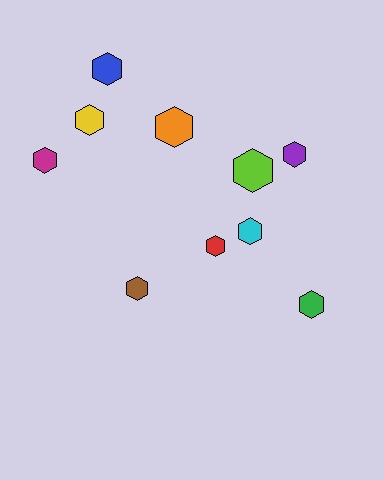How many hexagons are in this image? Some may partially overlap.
There are 10 hexagons.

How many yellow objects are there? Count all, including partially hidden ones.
There is 1 yellow object.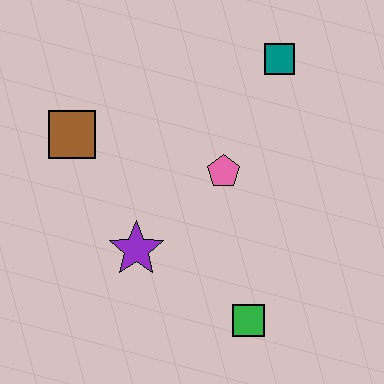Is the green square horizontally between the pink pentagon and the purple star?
No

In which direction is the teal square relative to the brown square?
The teal square is to the right of the brown square.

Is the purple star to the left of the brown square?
No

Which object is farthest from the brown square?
The green square is farthest from the brown square.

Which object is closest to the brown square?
The purple star is closest to the brown square.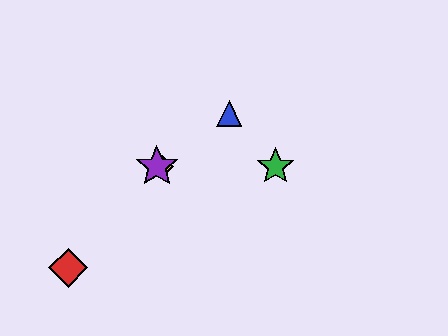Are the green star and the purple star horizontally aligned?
Yes, both are at y≈167.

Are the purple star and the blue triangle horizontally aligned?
No, the purple star is at y≈167 and the blue triangle is at y≈113.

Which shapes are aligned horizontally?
The green star, the yellow diamond, the purple star are aligned horizontally.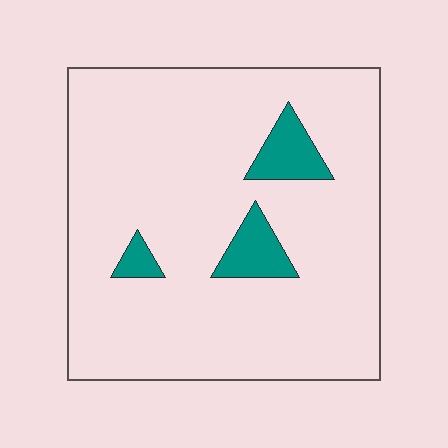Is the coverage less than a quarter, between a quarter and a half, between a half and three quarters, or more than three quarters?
Less than a quarter.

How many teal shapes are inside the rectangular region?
3.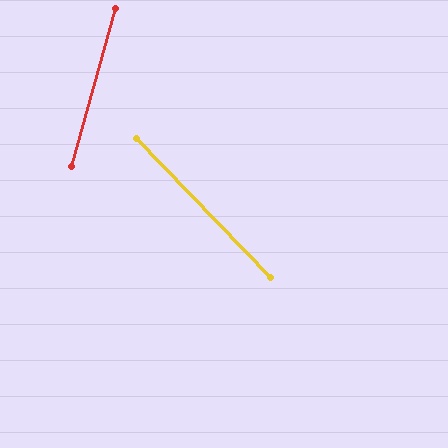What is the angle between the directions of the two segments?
Approximately 59 degrees.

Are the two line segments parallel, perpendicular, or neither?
Neither parallel nor perpendicular — they differ by about 59°.